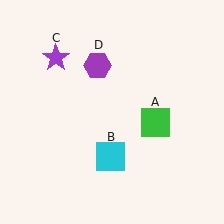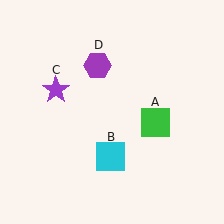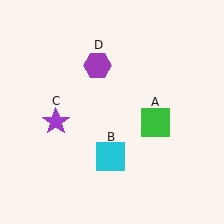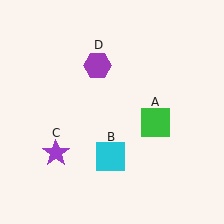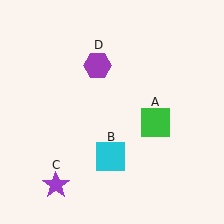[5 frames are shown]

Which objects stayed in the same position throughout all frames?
Green square (object A) and cyan square (object B) and purple hexagon (object D) remained stationary.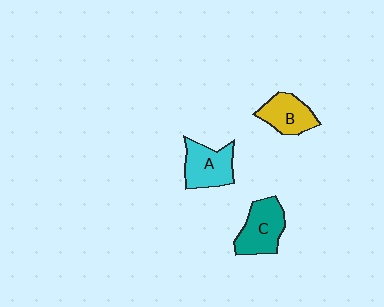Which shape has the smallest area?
Shape B (yellow).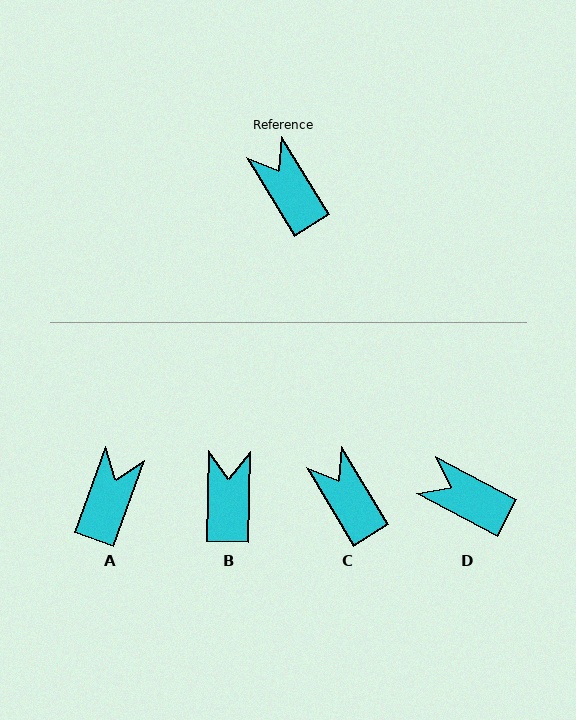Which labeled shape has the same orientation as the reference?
C.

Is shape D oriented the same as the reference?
No, it is off by about 31 degrees.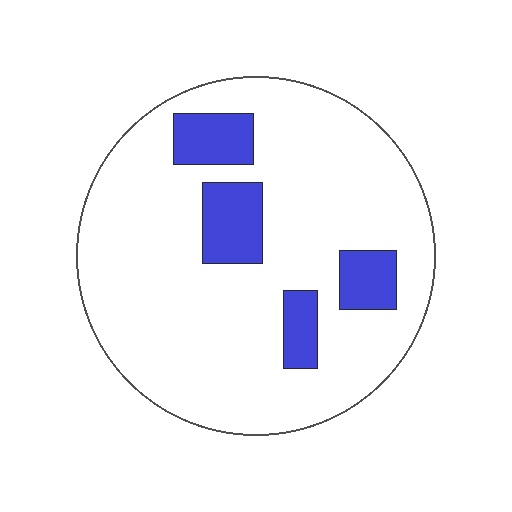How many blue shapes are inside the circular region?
4.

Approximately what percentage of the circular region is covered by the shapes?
Approximately 15%.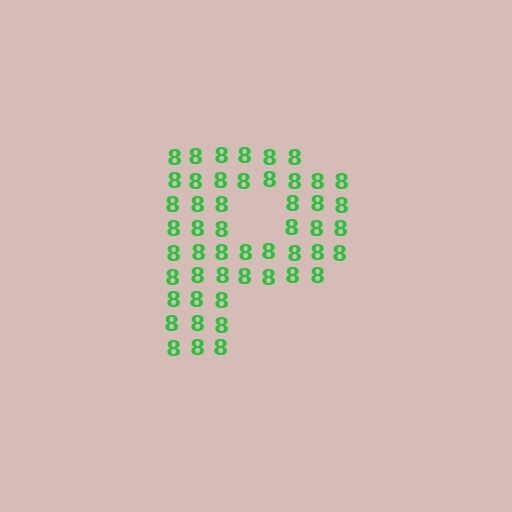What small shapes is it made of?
It is made of small digit 8's.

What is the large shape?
The large shape is the letter P.